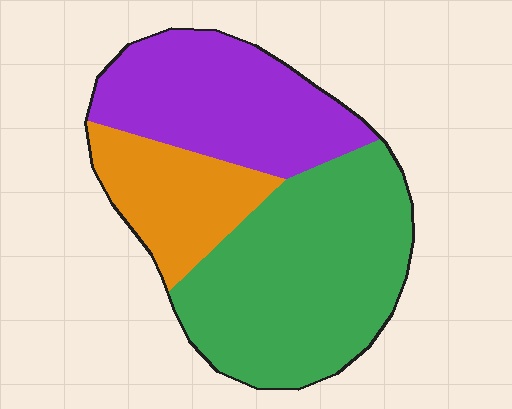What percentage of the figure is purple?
Purple covers about 30% of the figure.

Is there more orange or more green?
Green.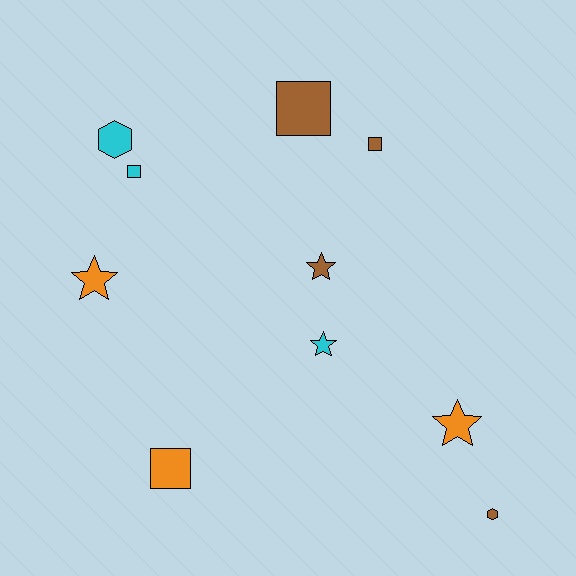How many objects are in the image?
There are 10 objects.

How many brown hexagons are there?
There is 1 brown hexagon.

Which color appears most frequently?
Brown, with 4 objects.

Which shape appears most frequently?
Square, with 4 objects.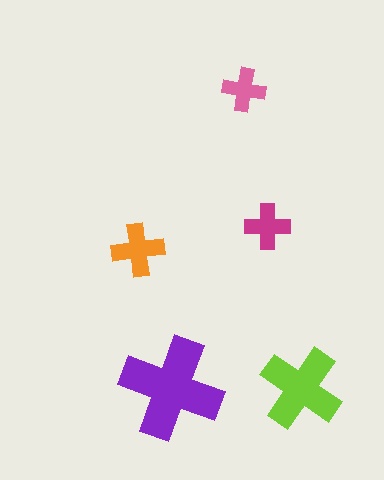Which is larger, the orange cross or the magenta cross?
The orange one.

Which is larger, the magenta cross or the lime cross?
The lime one.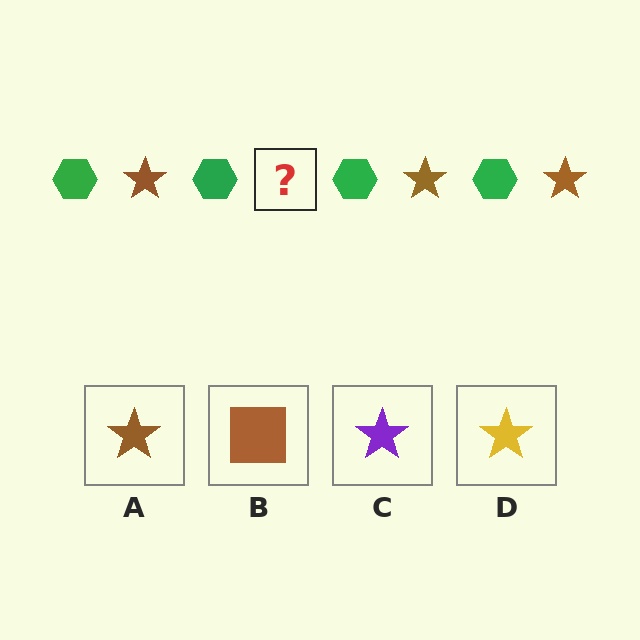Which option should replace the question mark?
Option A.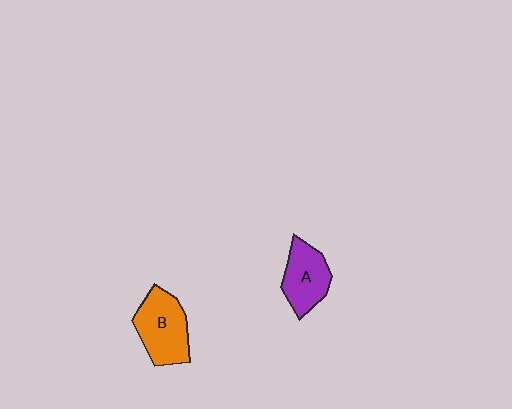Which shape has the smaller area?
Shape A (purple).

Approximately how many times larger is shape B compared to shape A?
Approximately 1.2 times.